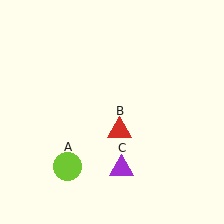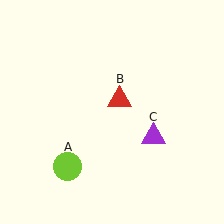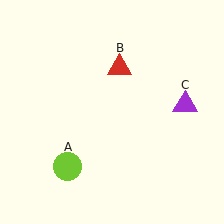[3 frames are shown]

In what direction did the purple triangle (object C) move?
The purple triangle (object C) moved up and to the right.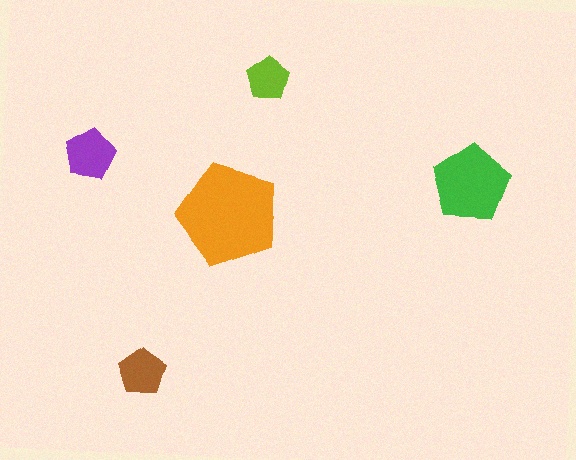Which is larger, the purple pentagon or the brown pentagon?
The purple one.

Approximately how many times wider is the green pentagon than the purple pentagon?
About 1.5 times wider.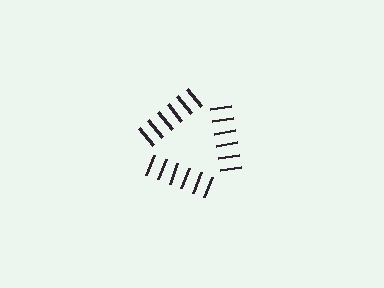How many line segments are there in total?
18 — 6 along each of the 3 edges.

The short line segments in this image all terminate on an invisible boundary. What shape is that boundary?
An illusory triangle — the line segments terminate on its edges but no continuous stroke is drawn.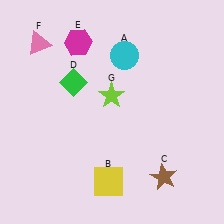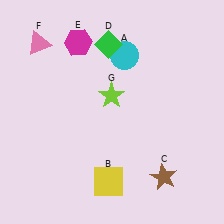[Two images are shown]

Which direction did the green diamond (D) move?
The green diamond (D) moved up.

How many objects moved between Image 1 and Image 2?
1 object moved between the two images.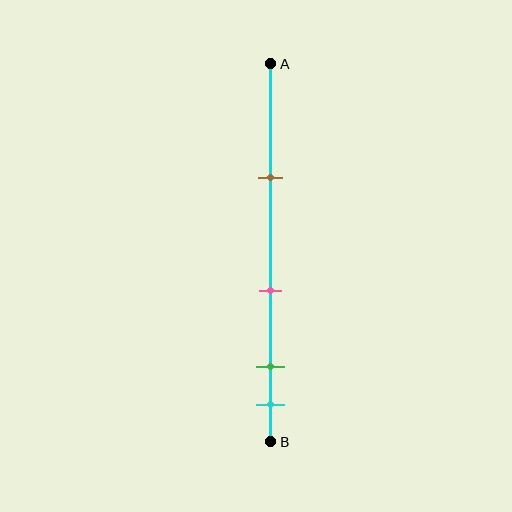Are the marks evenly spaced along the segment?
No, the marks are not evenly spaced.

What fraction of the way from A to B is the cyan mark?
The cyan mark is approximately 90% (0.9) of the way from A to B.